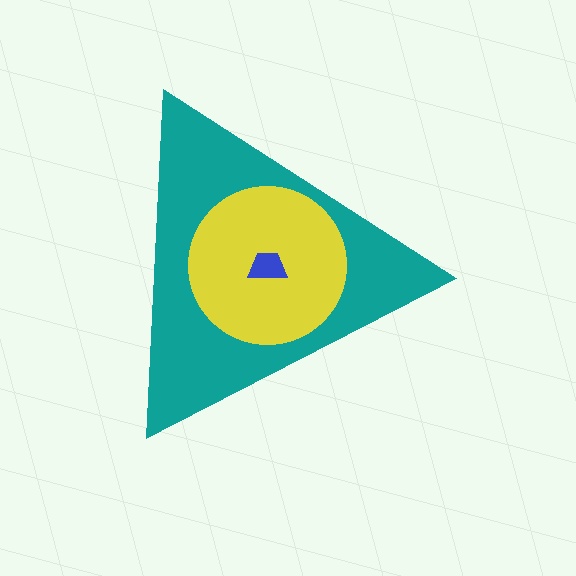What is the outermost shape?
The teal triangle.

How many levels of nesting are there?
3.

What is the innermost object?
The blue trapezoid.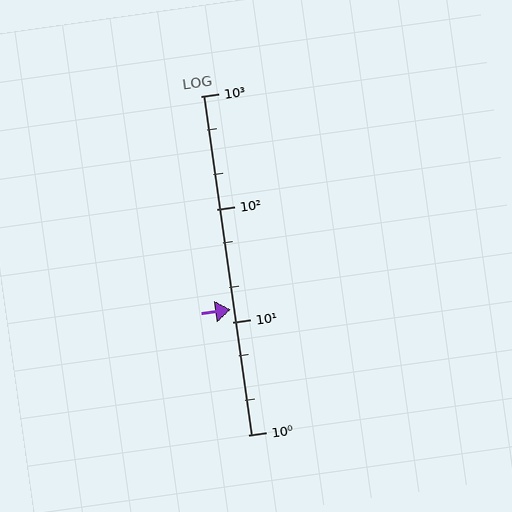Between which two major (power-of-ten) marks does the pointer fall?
The pointer is between 10 and 100.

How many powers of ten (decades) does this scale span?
The scale spans 3 decades, from 1 to 1000.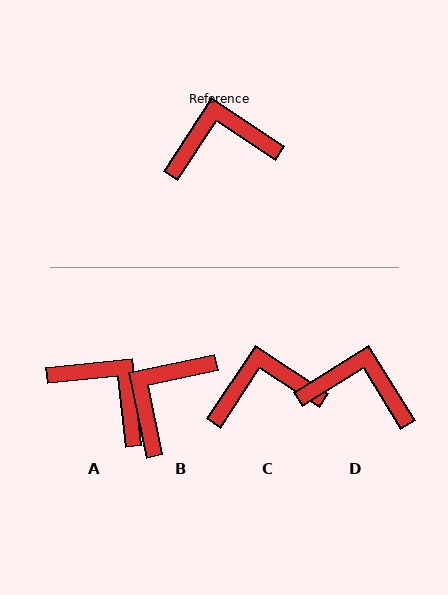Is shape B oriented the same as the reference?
No, it is off by about 45 degrees.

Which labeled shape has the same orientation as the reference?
C.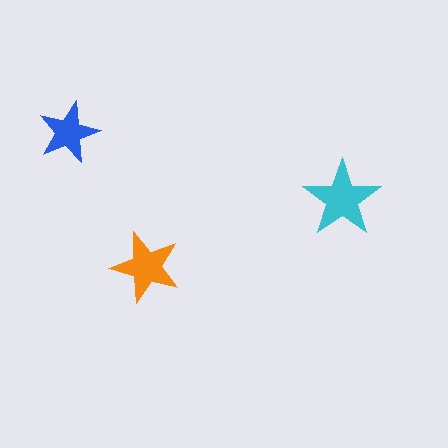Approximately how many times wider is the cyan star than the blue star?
About 1.5 times wider.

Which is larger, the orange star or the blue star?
The orange one.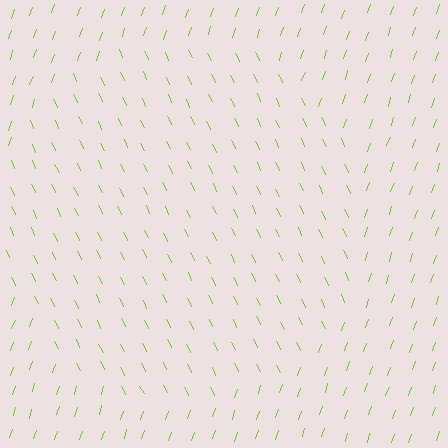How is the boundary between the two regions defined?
The boundary is defined purely by a change in line orientation (approximately 45 degrees difference). All lines are the same color and thickness.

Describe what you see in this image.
The image is filled with small lime line segments. A circle region in the image has lines oriented differently from the surrounding lines, creating a visible texture boundary.